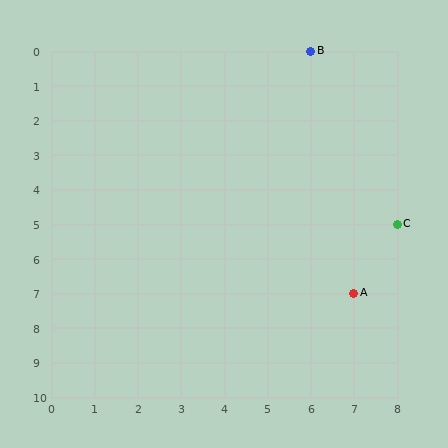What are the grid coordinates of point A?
Point A is at grid coordinates (7, 7).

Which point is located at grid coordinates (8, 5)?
Point C is at (8, 5).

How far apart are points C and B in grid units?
Points C and B are 2 columns and 5 rows apart (about 5.4 grid units diagonally).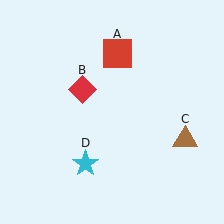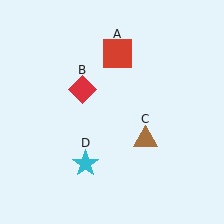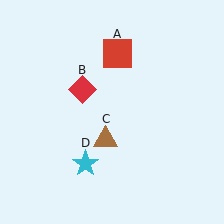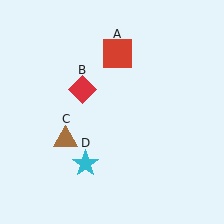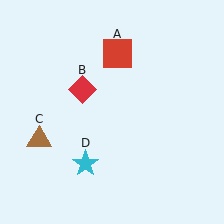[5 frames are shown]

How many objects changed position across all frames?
1 object changed position: brown triangle (object C).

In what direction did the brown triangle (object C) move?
The brown triangle (object C) moved left.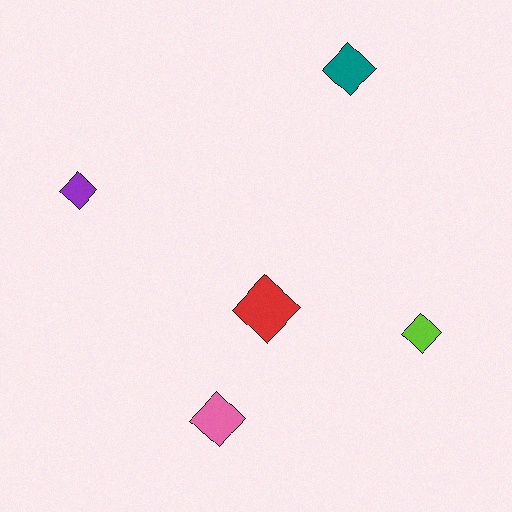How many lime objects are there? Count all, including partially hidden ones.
There is 1 lime object.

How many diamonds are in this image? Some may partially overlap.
There are 5 diamonds.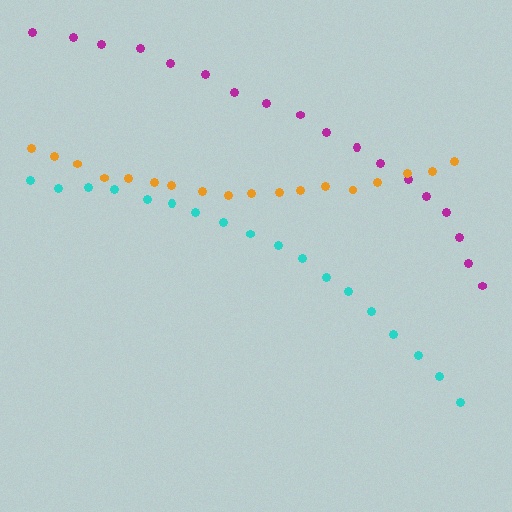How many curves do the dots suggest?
There are 3 distinct paths.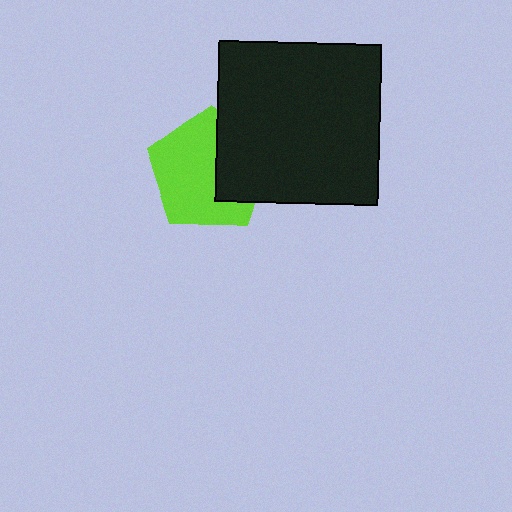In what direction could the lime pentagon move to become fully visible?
The lime pentagon could move left. That would shift it out from behind the black rectangle entirely.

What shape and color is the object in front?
The object in front is a black rectangle.